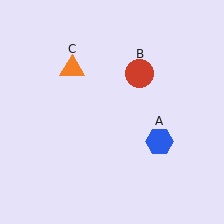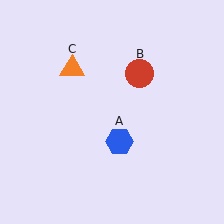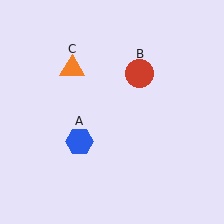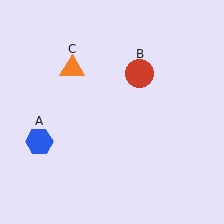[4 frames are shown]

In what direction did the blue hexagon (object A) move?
The blue hexagon (object A) moved left.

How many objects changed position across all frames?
1 object changed position: blue hexagon (object A).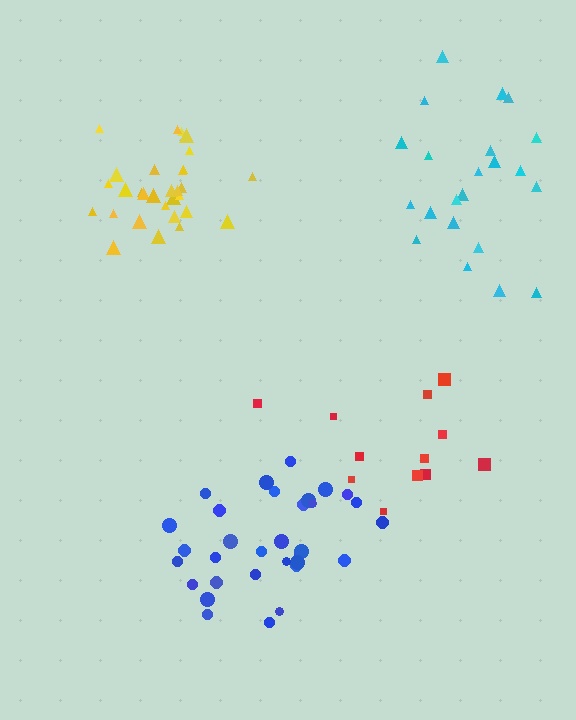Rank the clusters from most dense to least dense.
yellow, blue, cyan, red.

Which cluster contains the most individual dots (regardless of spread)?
Blue (33).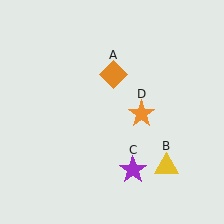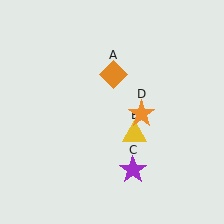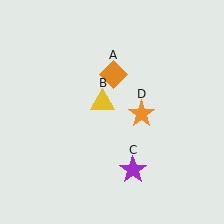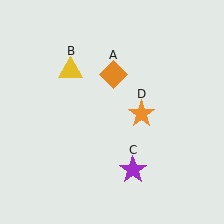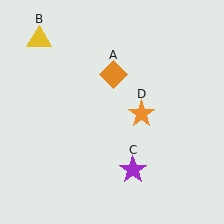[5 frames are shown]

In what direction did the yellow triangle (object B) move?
The yellow triangle (object B) moved up and to the left.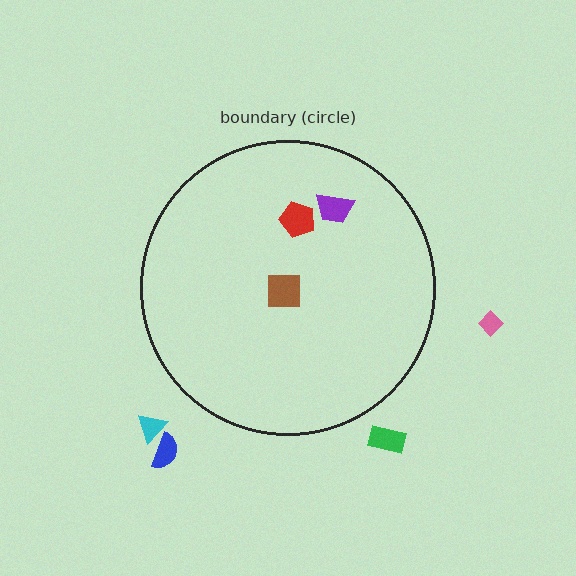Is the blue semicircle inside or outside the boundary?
Outside.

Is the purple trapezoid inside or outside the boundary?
Inside.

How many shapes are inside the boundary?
3 inside, 4 outside.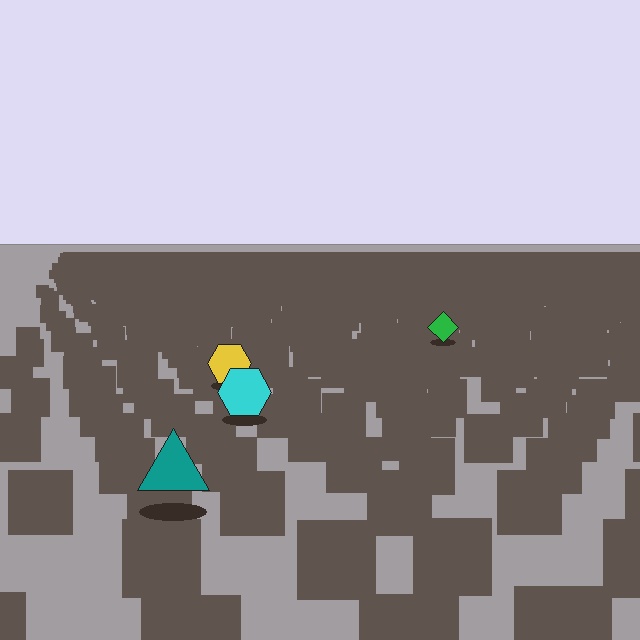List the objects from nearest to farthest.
From nearest to farthest: the teal triangle, the cyan hexagon, the yellow hexagon, the green diamond.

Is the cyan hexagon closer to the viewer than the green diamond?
Yes. The cyan hexagon is closer — you can tell from the texture gradient: the ground texture is coarser near it.